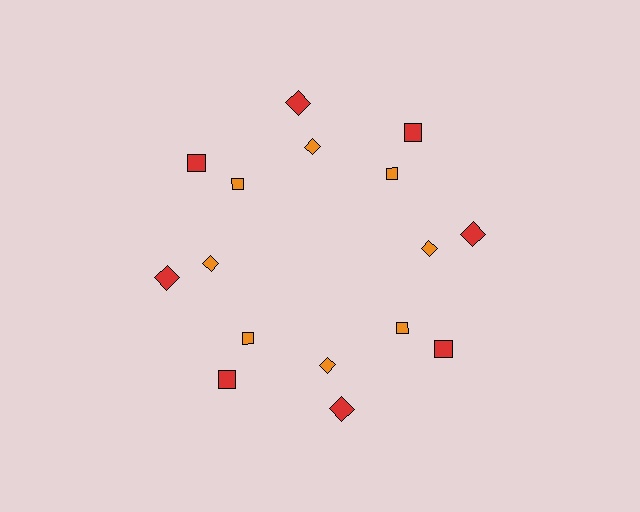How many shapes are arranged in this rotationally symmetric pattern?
There are 16 shapes, arranged in 8 groups of 2.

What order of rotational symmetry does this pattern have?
This pattern has 8-fold rotational symmetry.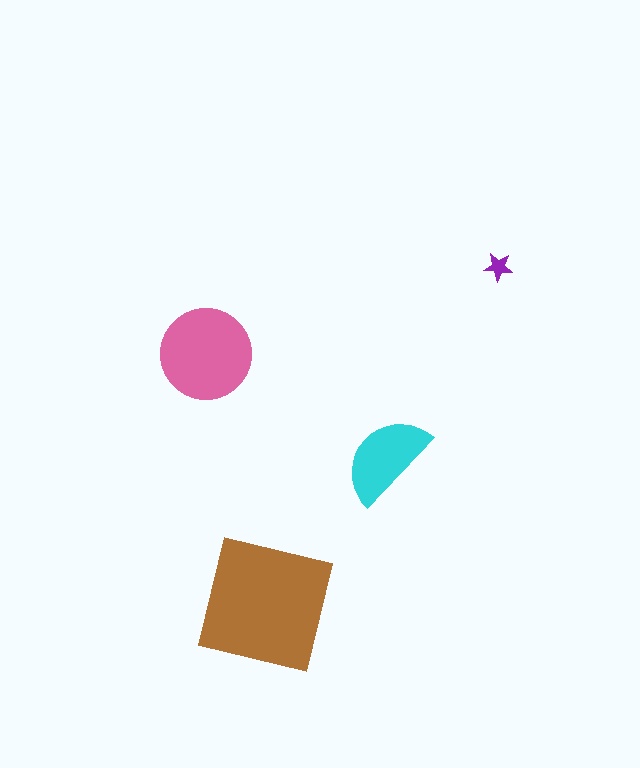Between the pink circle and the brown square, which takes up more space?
The brown square.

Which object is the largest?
The brown square.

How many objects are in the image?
There are 4 objects in the image.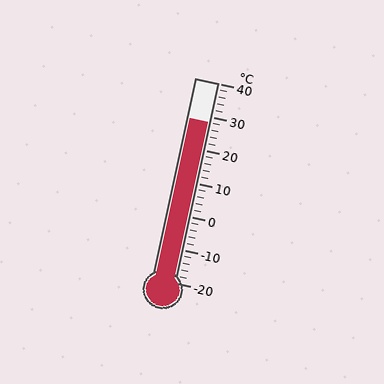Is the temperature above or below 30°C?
The temperature is below 30°C.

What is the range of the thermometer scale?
The thermometer scale ranges from -20°C to 40°C.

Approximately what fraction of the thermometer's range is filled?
The thermometer is filled to approximately 80% of its range.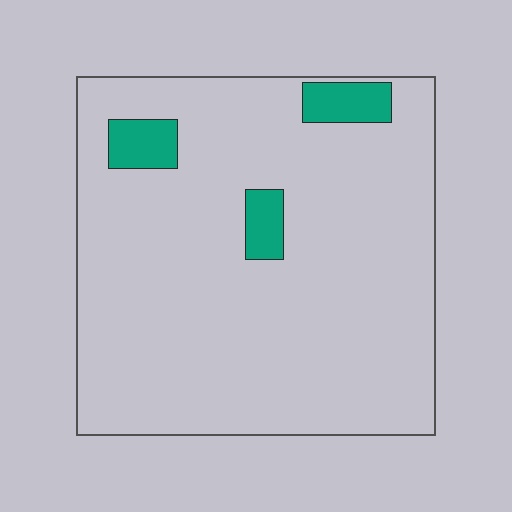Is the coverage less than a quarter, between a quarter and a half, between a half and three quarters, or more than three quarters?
Less than a quarter.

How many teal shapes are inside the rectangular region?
3.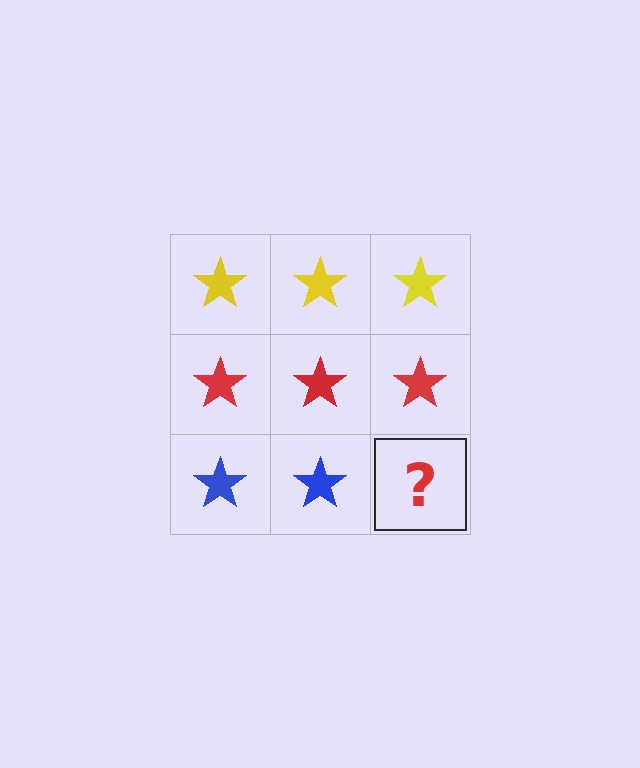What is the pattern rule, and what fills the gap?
The rule is that each row has a consistent color. The gap should be filled with a blue star.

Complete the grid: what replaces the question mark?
The question mark should be replaced with a blue star.